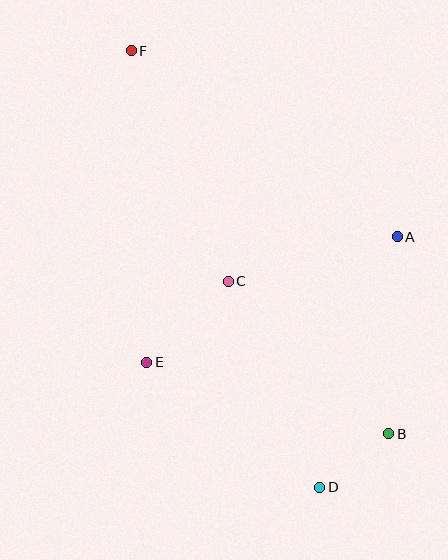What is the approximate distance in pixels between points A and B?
The distance between A and B is approximately 197 pixels.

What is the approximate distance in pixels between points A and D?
The distance between A and D is approximately 262 pixels.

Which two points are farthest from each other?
Points D and F are farthest from each other.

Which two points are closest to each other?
Points B and D are closest to each other.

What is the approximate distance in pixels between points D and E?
The distance between D and E is approximately 213 pixels.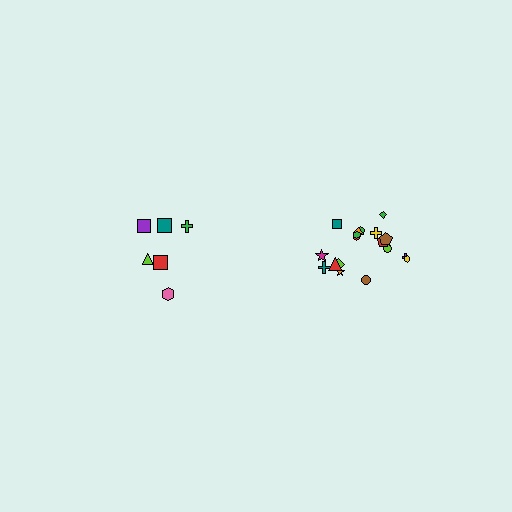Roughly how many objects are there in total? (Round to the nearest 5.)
Roughly 25 objects in total.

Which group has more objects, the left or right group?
The right group.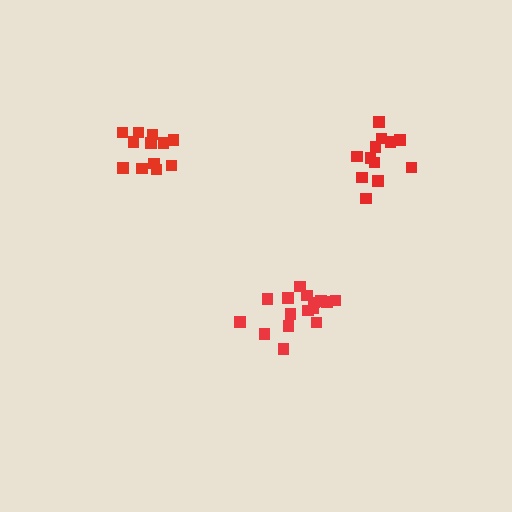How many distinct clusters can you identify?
There are 3 distinct clusters.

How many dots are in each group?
Group 1: 12 dots, Group 2: 16 dots, Group 3: 12 dots (40 total).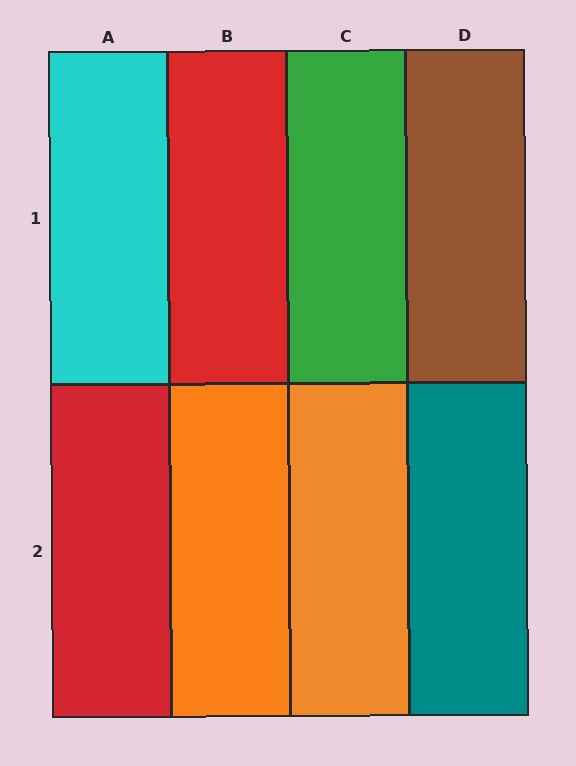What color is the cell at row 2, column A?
Red.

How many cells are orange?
2 cells are orange.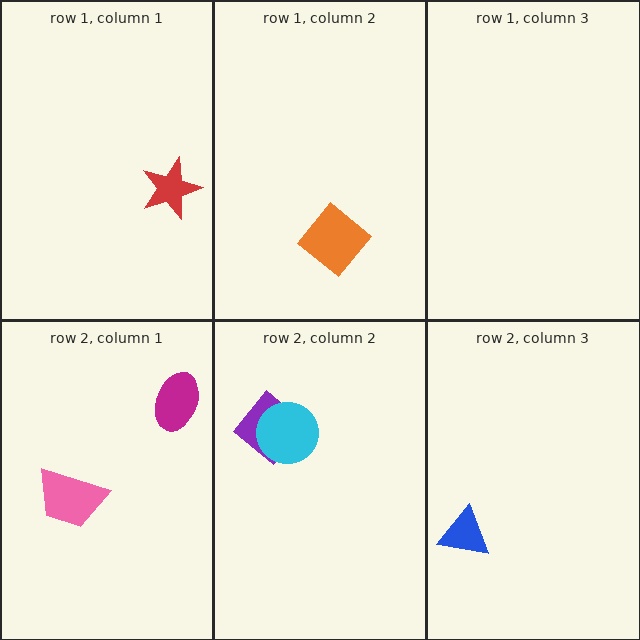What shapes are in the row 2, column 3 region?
The blue triangle.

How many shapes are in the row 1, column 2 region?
1.